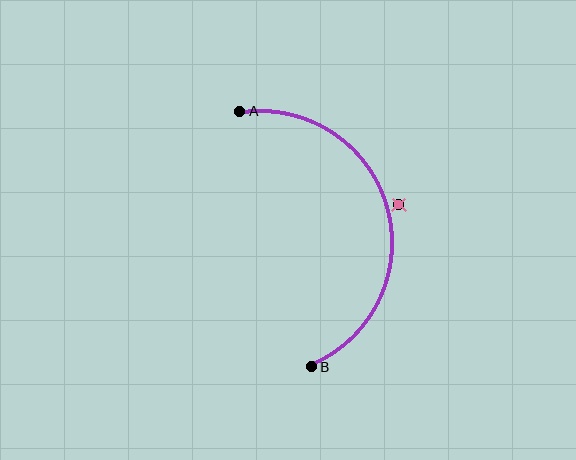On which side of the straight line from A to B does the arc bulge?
The arc bulges to the right of the straight line connecting A and B.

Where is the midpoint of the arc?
The arc midpoint is the point on the curve farthest from the straight line joining A and B. It sits to the right of that line.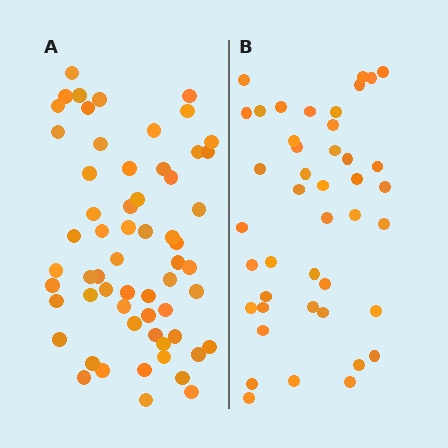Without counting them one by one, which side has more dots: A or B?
Region A (the left region) has more dots.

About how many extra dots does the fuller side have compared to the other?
Region A has approximately 15 more dots than region B.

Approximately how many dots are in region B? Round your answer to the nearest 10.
About 40 dots. (The exact count is 43, which rounds to 40.)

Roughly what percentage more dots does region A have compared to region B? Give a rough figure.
About 40% more.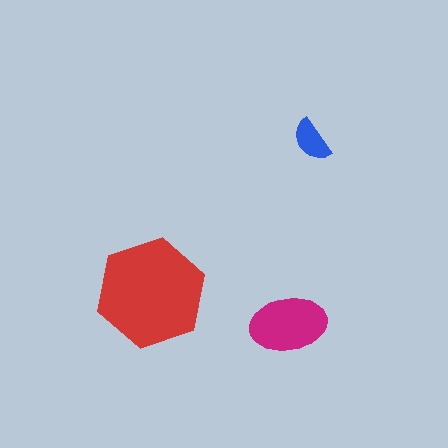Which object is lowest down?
The magenta ellipse is bottommost.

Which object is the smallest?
The blue semicircle.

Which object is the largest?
The red hexagon.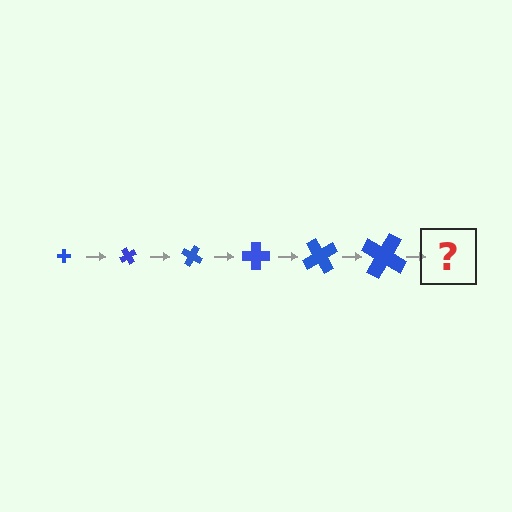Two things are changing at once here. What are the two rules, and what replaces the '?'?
The two rules are that the cross grows larger each step and it rotates 60 degrees each step. The '?' should be a cross, larger than the previous one and rotated 360 degrees from the start.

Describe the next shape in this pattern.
It should be a cross, larger than the previous one and rotated 360 degrees from the start.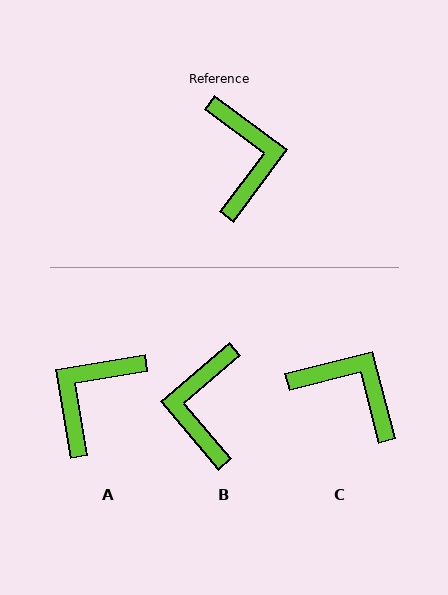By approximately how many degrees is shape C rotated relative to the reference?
Approximately 51 degrees counter-clockwise.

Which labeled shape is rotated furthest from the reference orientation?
B, about 167 degrees away.